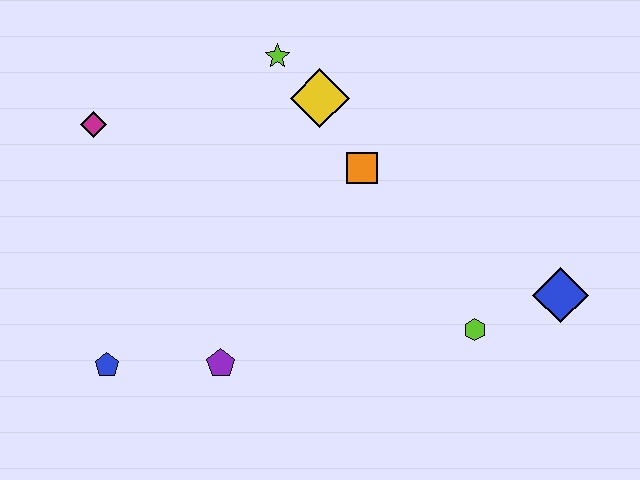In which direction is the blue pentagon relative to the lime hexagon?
The blue pentagon is to the left of the lime hexagon.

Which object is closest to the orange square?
The yellow diamond is closest to the orange square.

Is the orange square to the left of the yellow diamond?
No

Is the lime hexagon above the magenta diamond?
No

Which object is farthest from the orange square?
The blue pentagon is farthest from the orange square.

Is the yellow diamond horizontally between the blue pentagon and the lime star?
No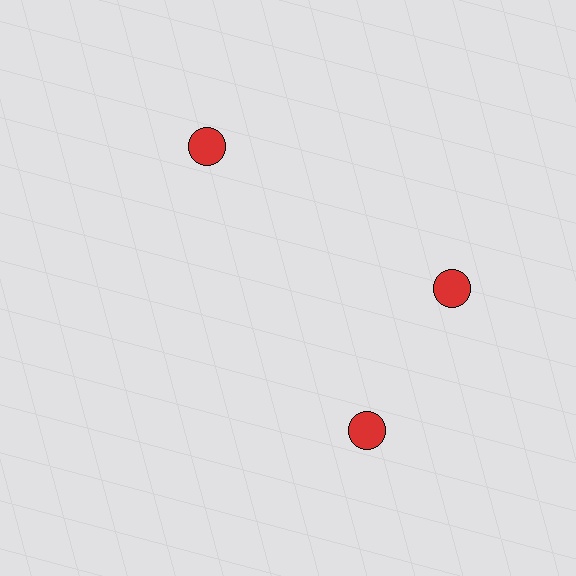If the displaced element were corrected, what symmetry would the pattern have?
It would have 3-fold rotational symmetry — the pattern would map onto itself every 120 degrees.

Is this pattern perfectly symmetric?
No. The 3 red circles are arranged in a ring, but one element near the 7 o'clock position is rotated out of alignment along the ring, breaking the 3-fold rotational symmetry.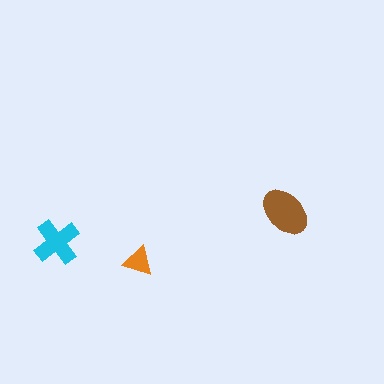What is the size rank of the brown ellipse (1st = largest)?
1st.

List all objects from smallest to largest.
The orange triangle, the cyan cross, the brown ellipse.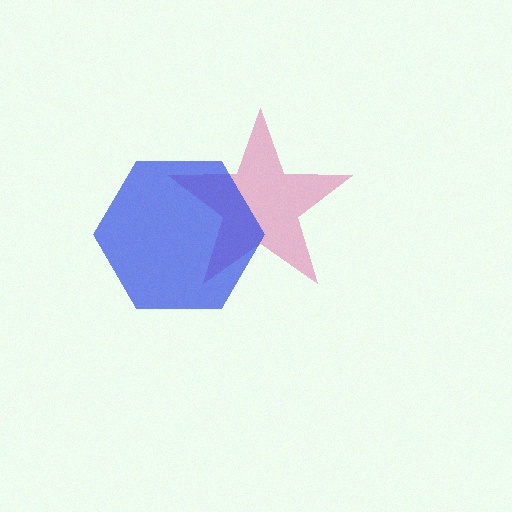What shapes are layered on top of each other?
The layered shapes are: a pink star, a blue hexagon.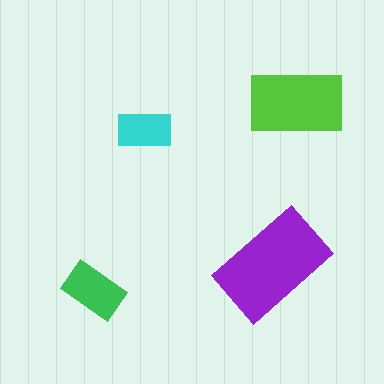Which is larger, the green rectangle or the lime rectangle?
The lime one.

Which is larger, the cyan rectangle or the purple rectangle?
The purple one.